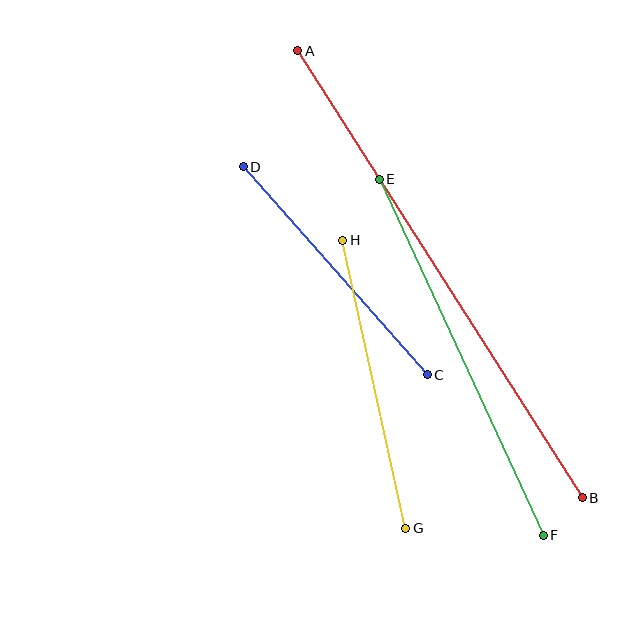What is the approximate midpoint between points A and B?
The midpoint is at approximately (440, 274) pixels.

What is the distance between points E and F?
The distance is approximately 392 pixels.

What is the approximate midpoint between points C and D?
The midpoint is at approximately (335, 271) pixels.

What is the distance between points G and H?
The distance is approximately 295 pixels.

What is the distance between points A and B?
The distance is approximately 530 pixels.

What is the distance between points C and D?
The distance is approximately 278 pixels.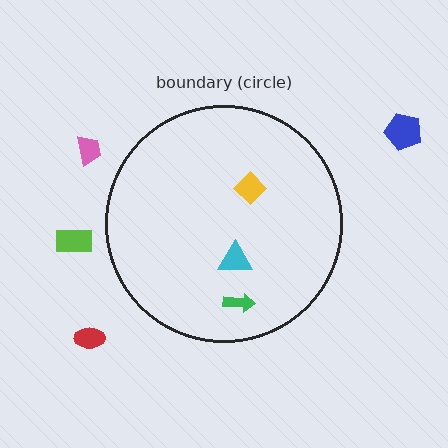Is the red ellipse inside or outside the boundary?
Outside.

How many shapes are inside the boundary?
3 inside, 4 outside.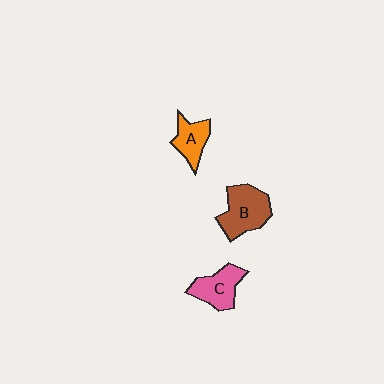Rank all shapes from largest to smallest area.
From largest to smallest: B (brown), C (pink), A (orange).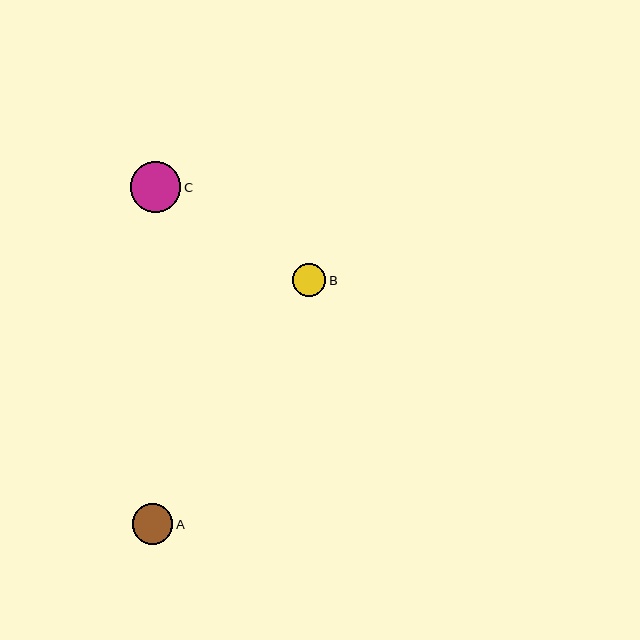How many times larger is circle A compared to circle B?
Circle A is approximately 1.2 times the size of circle B.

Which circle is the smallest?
Circle B is the smallest with a size of approximately 33 pixels.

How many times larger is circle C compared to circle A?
Circle C is approximately 1.2 times the size of circle A.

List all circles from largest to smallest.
From largest to smallest: C, A, B.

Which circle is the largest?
Circle C is the largest with a size of approximately 50 pixels.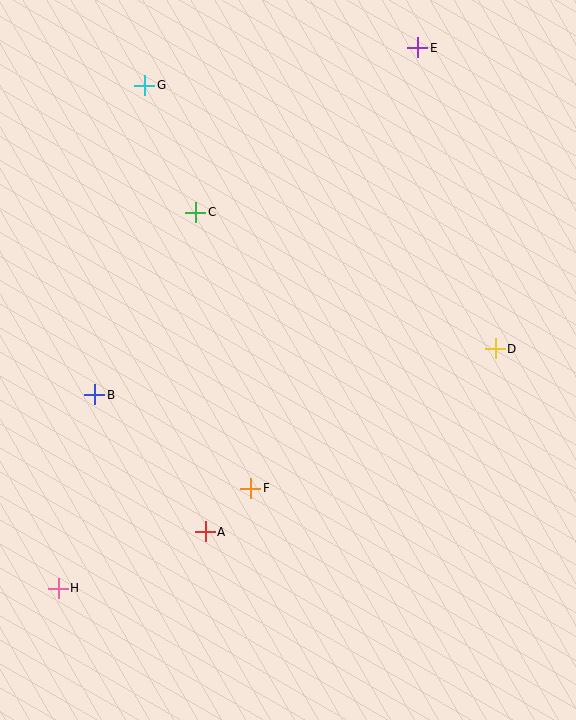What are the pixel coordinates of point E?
Point E is at (418, 48).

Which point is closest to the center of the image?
Point F at (251, 488) is closest to the center.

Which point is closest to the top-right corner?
Point E is closest to the top-right corner.